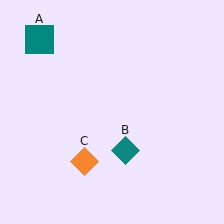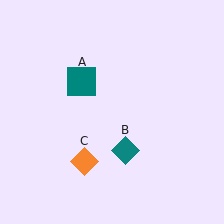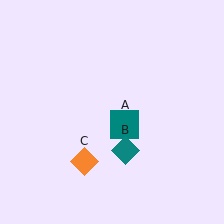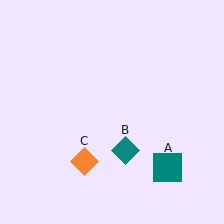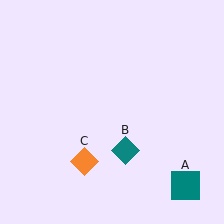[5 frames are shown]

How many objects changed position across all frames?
1 object changed position: teal square (object A).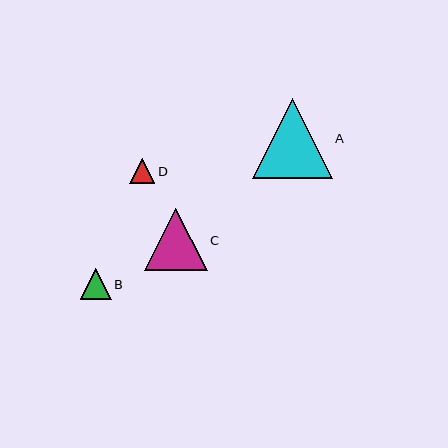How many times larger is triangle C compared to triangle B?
Triangle C is approximately 2.0 times the size of triangle B.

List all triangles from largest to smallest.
From largest to smallest: A, C, B, D.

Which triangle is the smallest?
Triangle D is the smallest with a size of approximately 25 pixels.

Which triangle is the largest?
Triangle A is the largest with a size of approximately 80 pixels.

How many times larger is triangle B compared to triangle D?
Triangle B is approximately 1.2 times the size of triangle D.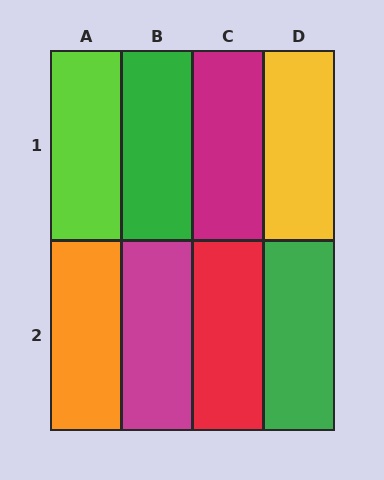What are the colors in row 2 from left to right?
Orange, magenta, red, green.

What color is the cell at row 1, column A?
Lime.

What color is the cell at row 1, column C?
Magenta.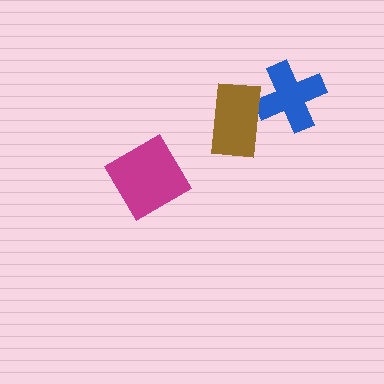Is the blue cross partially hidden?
Yes, it is partially covered by another shape.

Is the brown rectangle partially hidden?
No, no other shape covers it.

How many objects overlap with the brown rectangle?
1 object overlaps with the brown rectangle.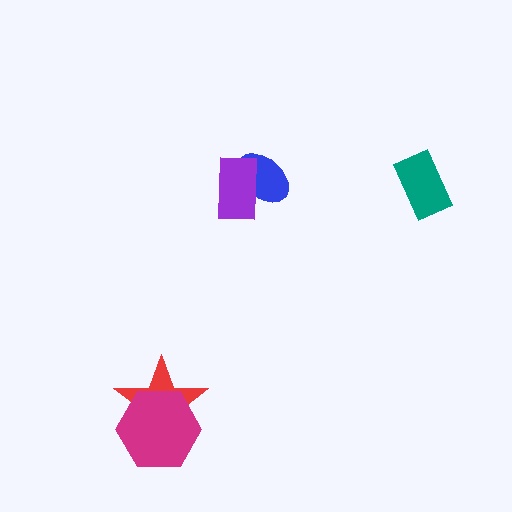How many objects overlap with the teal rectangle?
0 objects overlap with the teal rectangle.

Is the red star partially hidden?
Yes, it is partially covered by another shape.